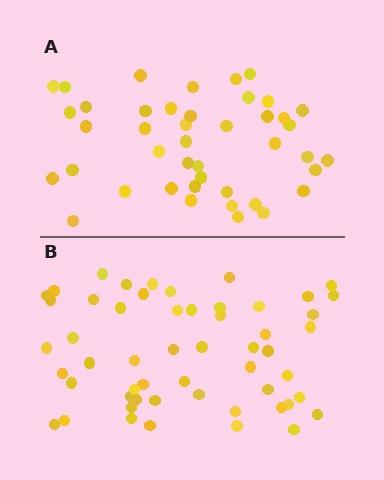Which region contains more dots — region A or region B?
Region B (the bottom region) has more dots.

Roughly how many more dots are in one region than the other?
Region B has roughly 12 or so more dots than region A.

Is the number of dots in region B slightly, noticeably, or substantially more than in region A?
Region B has noticeably more, but not dramatically so. The ratio is roughly 1.3 to 1.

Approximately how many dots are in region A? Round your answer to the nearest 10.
About 40 dots. (The exact count is 43, which rounds to 40.)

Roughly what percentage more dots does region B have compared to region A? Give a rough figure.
About 25% more.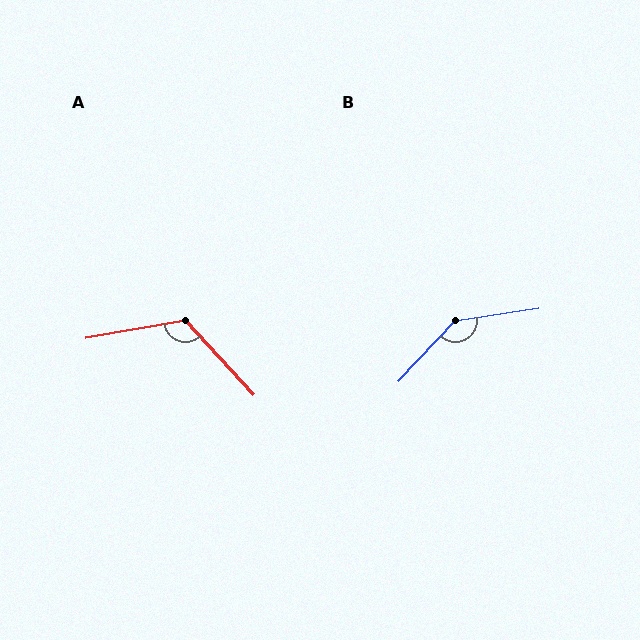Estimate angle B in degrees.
Approximately 142 degrees.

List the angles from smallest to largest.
A (123°), B (142°).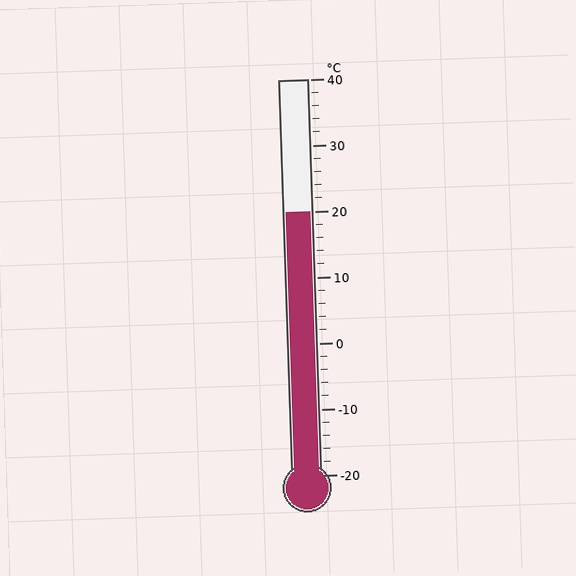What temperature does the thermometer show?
The thermometer shows approximately 20°C.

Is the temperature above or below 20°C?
The temperature is at 20°C.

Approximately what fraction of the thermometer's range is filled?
The thermometer is filled to approximately 65% of its range.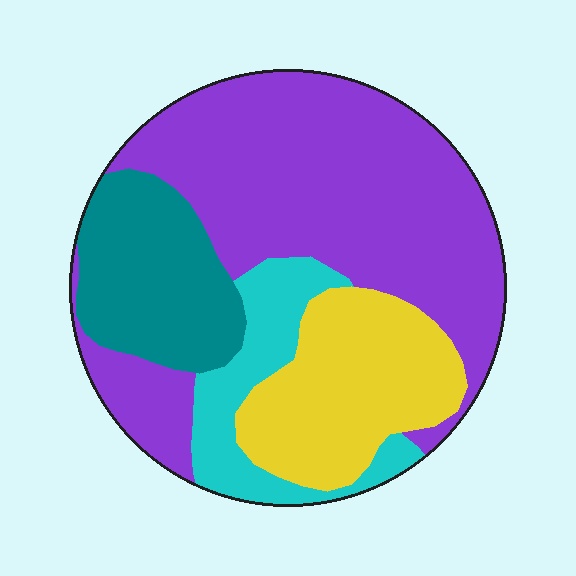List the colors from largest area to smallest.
From largest to smallest: purple, yellow, teal, cyan.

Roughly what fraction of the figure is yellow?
Yellow takes up about one fifth (1/5) of the figure.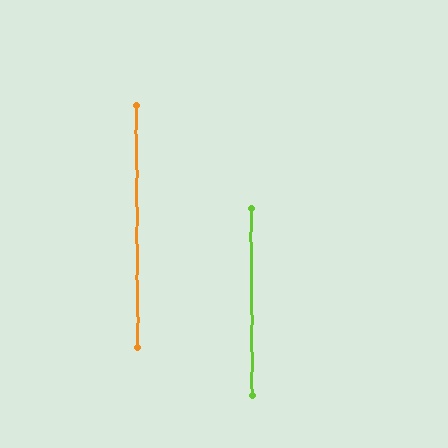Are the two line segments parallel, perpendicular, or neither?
Parallel — their directions differ by only 0.0°.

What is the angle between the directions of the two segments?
Approximately 0 degrees.